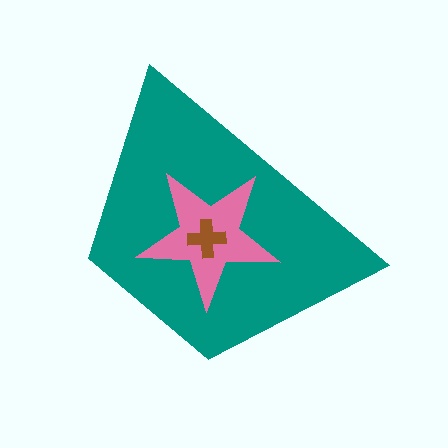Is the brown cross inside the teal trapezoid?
Yes.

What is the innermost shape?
The brown cross.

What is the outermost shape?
The teal trapezoid.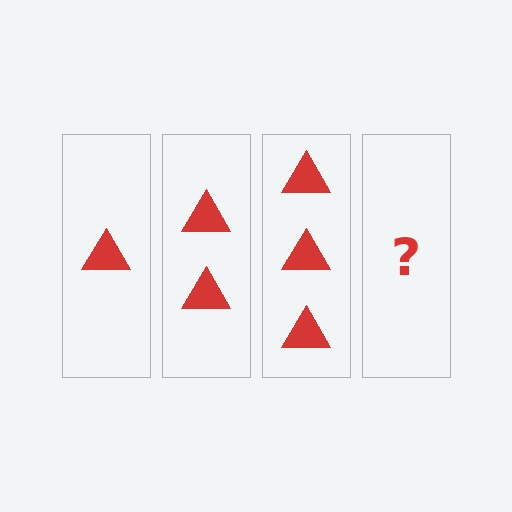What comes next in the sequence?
The next element should be 4 triangles.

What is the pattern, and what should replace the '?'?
The pattern is that each step adds one more triangle. The '?' should be 4 triangles.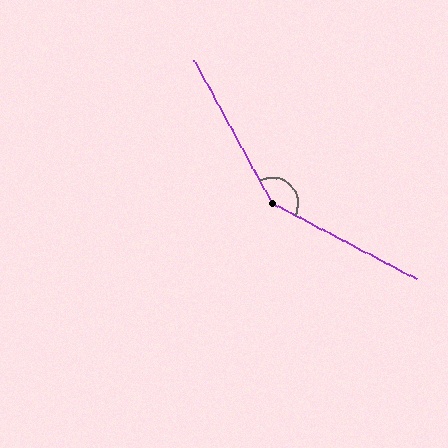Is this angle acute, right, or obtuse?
It is obtuse.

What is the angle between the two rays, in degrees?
Approximately 147 degrees.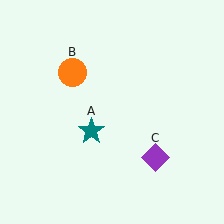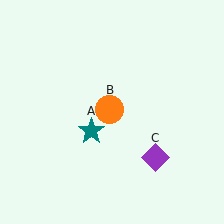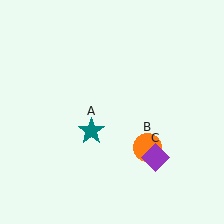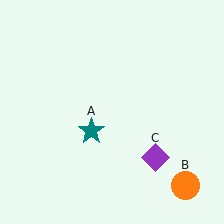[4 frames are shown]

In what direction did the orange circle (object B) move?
The orange circle (object B) moved down and to the right.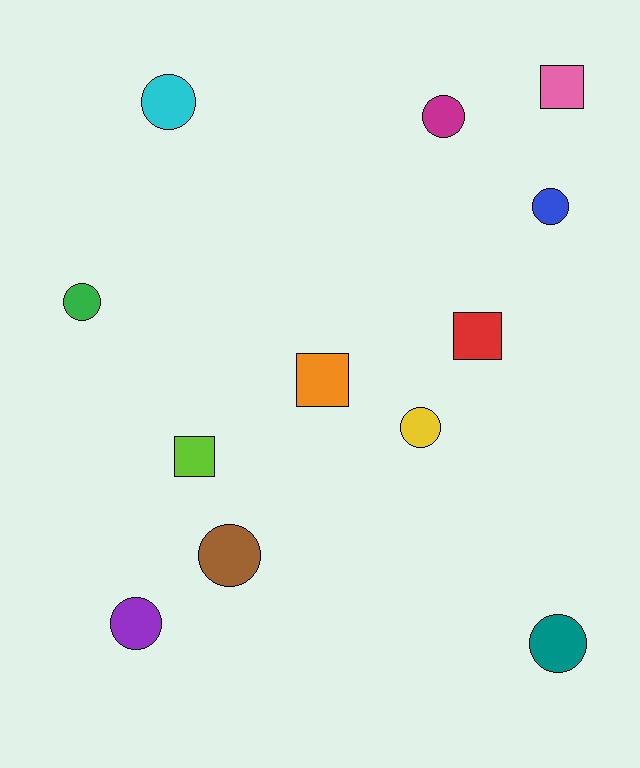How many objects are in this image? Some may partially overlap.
There are 12 objects.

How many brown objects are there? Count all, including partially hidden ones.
There is 1 brown object.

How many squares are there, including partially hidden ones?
There are 4 squares.